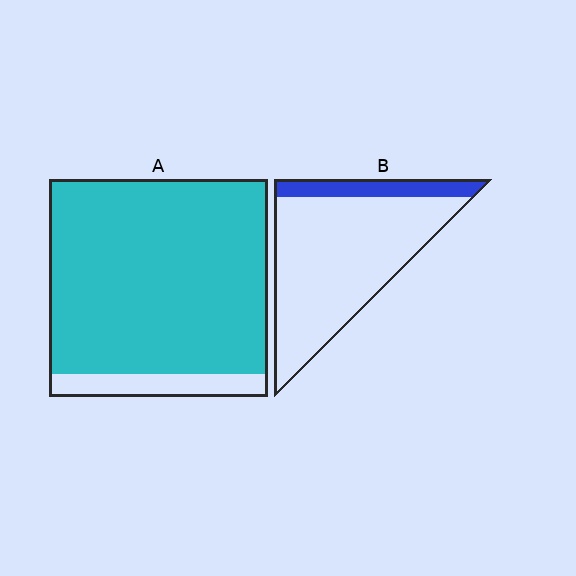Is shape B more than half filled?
No.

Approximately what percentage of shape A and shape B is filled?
A is approximately 90% and B is approximately 15%.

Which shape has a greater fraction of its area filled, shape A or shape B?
Shape A.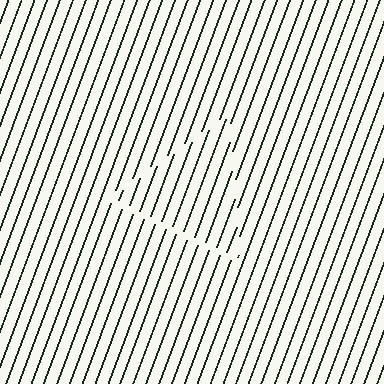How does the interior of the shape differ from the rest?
The interior of the shape contains the same grating, shifted by half a period — the contour is defined by the phase discontinuity where line-ends from the inner and outer gratings abut.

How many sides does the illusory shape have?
3 sides — the line-ends trace a triangle.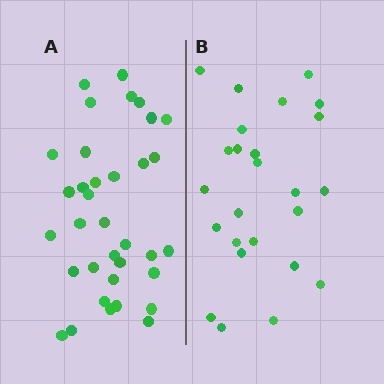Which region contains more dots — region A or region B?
Region A (the left region) has more dots.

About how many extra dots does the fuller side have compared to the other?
Region A has roughly 10 or so more dots than region B.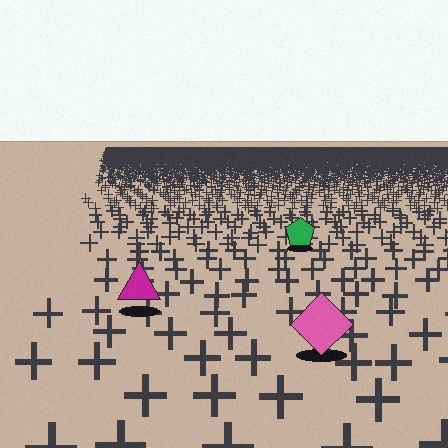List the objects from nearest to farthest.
From nearest to farthest: the pink diamond, the magenta triangle, the green pentagon.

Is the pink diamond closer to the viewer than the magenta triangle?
Yes. The pink diamond is closer — you can tell from the texture gradient: the ground texture is coarser near it.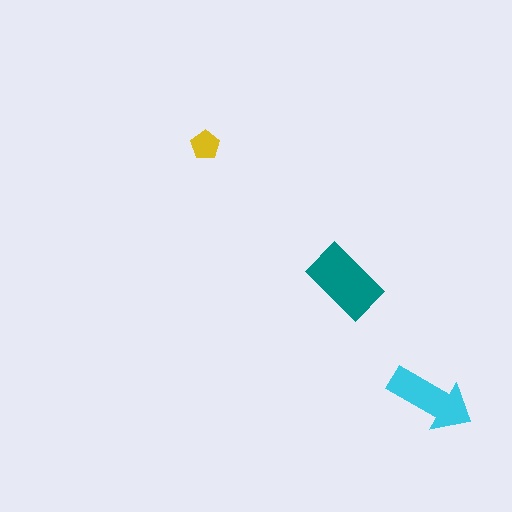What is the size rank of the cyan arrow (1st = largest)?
2nd.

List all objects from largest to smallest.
The teal rectangle, the cyan arrow, the yellow pentagon.